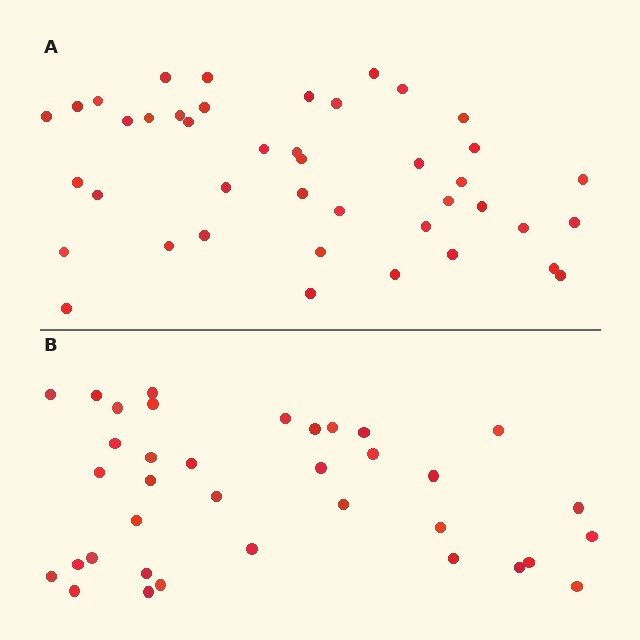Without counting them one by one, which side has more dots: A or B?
Region A (the top region) has more dots.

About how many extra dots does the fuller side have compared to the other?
Region A has about 6 more dots than region B.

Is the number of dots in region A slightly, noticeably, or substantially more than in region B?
Region A has only slightly more — the two regions are fairly close. The ratio is roughly 1.2 to 1.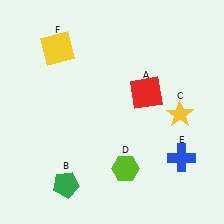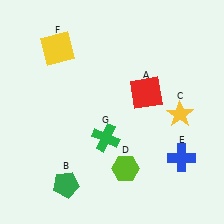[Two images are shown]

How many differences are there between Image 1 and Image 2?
There is 1 difference between the two images.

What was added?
A green cross (G) was added in Image 2.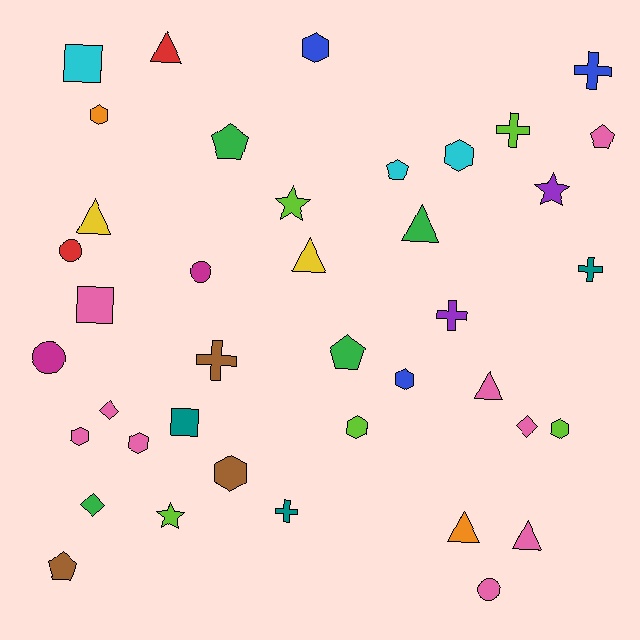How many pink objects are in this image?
There are 9 pink objects.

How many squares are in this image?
There are 3 squares.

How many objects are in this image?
There are 40 objects.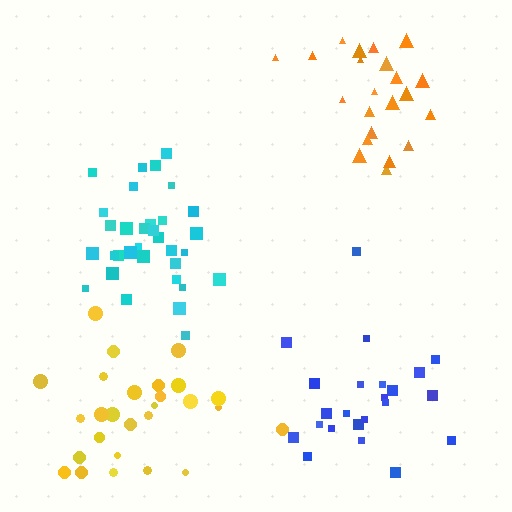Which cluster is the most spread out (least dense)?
Yellow.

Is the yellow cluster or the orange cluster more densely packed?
Orange.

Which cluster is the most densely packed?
Cyan.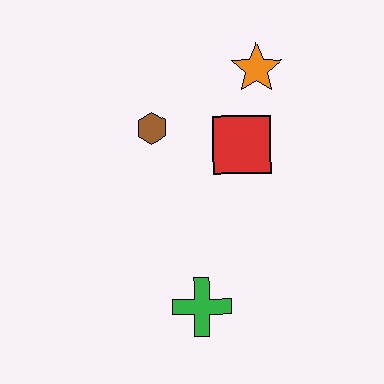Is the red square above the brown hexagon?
No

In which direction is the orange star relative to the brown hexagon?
The orange star is to the right of the brown hexagon.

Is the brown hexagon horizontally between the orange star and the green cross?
No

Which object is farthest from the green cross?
The orange star is farthest from the green cross.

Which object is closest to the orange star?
The red square is closest to the orange star.